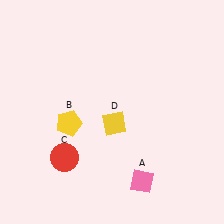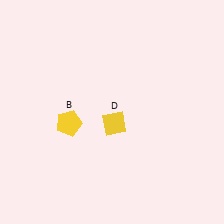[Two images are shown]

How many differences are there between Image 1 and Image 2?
There are 2 differences between the two images.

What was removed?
The pink diamond (A), the red circle (C) were removed in Image 2.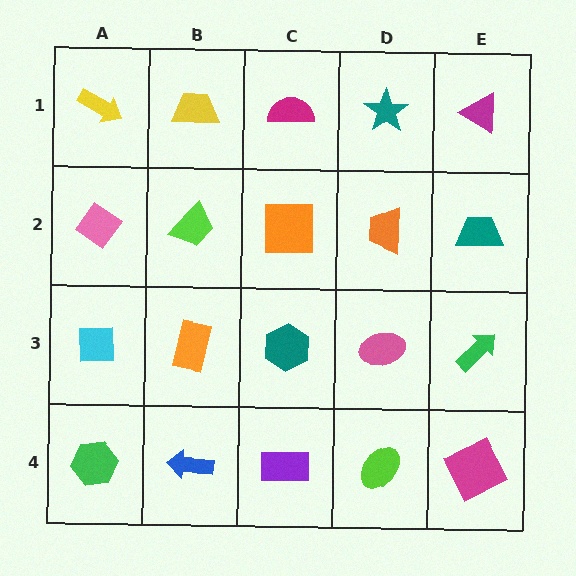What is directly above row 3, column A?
A pink diamond.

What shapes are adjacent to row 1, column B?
A lime trapezoid (row 2, column B), a yellow arrow (row 1, column A), a magenta semicircle (row 1, column C).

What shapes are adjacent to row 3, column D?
An orange trapezoid (row 2, column D), a lime ellipse (row 4, column D), a teal hexagon (row 3, column C), a green arrow (row 3, column E).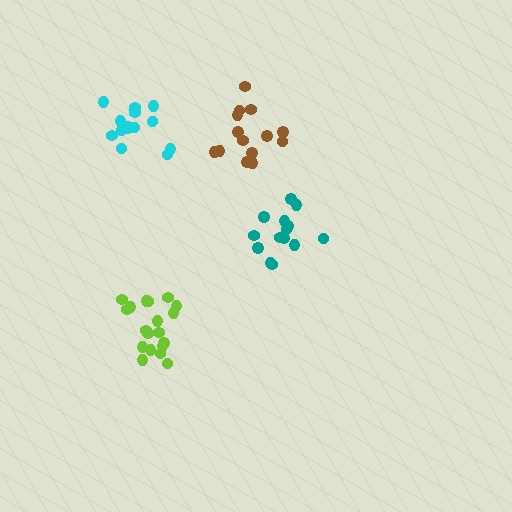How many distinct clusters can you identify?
There are 4 distinct clusters.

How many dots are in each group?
Group 1: 14 dots, Group 2: 14 dots, Group 3: 14 dots, Group 4: 19 dots (61 total).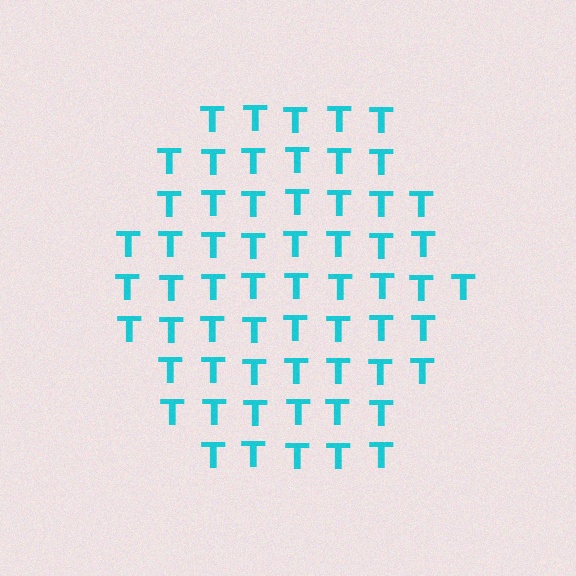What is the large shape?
The large shape is a hexagon.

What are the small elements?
The small elements are letter T's.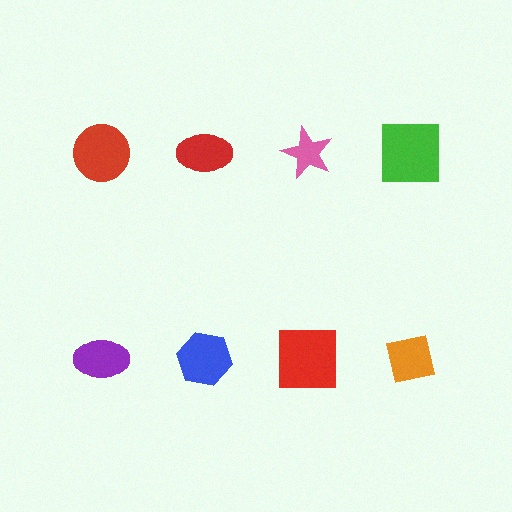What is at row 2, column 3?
A red square.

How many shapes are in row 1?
4 shapes.